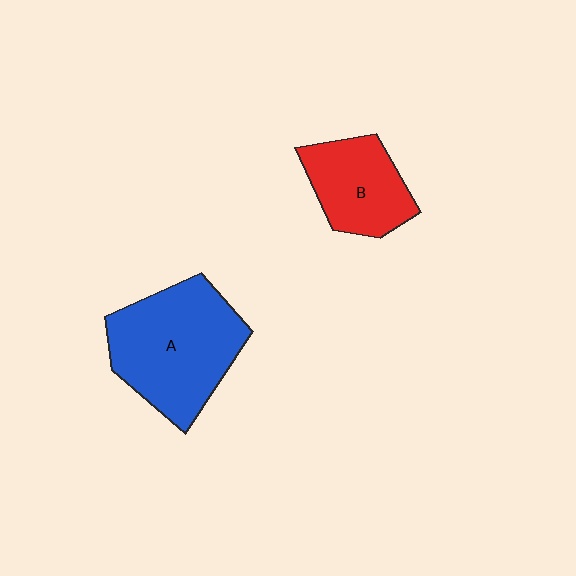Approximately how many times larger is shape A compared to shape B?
Approximately 1.7 times.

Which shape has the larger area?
Shape A (blue).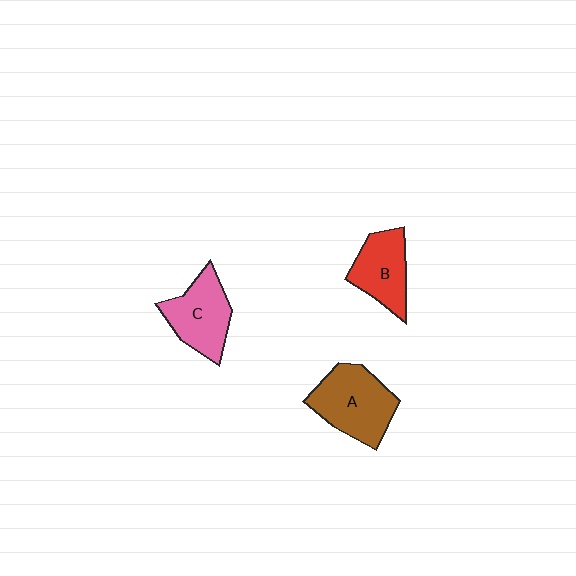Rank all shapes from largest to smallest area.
From largest to smallest: A (brown), C (pink), B (red).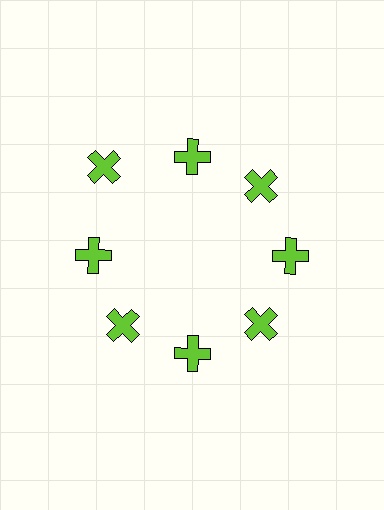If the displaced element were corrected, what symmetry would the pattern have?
It would have 8-fold rotational symmetry — the pattern would map onto itself every 45 degrees.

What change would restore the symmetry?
The symmetry would be restored by moving it inward, back onto the ring so that all 8 crosses sit at equal angles and equal distance from the center.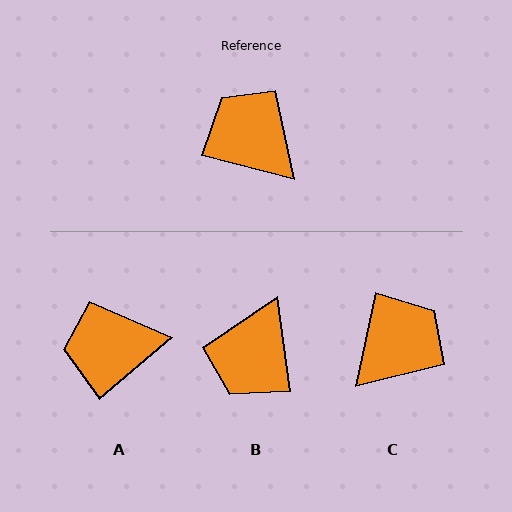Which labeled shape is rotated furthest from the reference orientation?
B, about 112 degrees away.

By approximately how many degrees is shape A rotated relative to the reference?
Approximately 55 degrees counter-clockwise.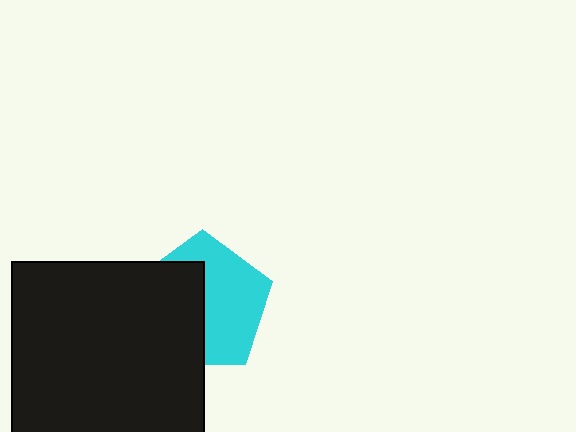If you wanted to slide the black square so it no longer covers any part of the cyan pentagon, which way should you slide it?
Slide it left — that is the most direct way to separate the two shapes.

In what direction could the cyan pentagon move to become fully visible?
The cyan pentagon could move right. That would shift it out from behind the black square entirely.